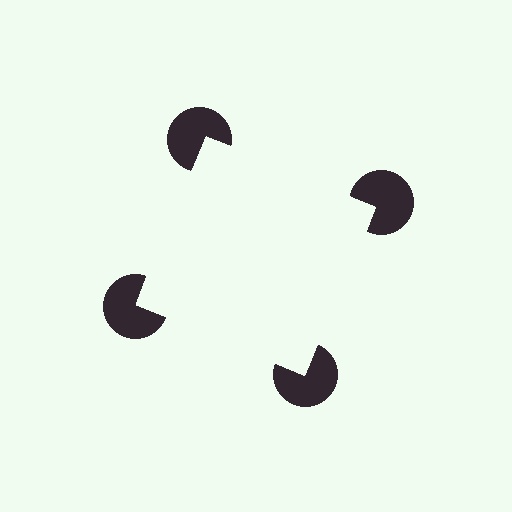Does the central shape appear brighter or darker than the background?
It typically appears slightly brighter than the background, even though no actual brightness change is drawn.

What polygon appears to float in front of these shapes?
An illusory square — its edges are inferred from the aligned wedge cuts in the pac-man discs, not physically drawn.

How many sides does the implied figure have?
4 sides.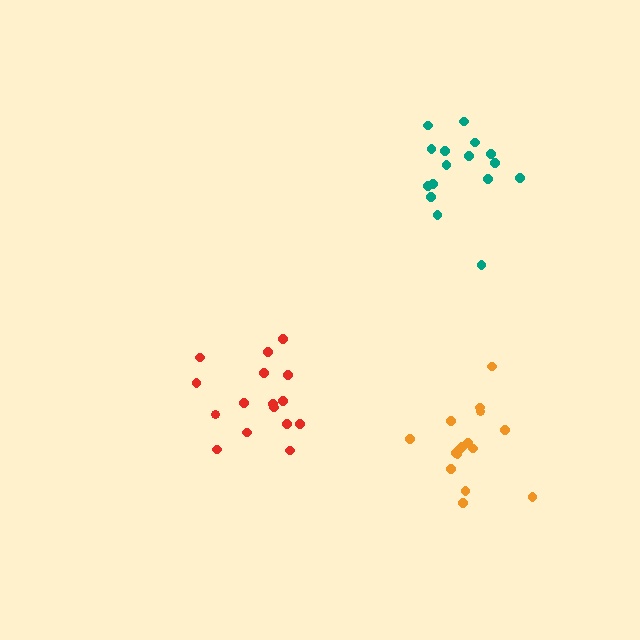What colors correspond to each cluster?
The clusters are colored: red, teal, orange.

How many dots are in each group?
Group 1: 16 dots, Group 2: 16 dots, Group 3: 16 dots (48 total).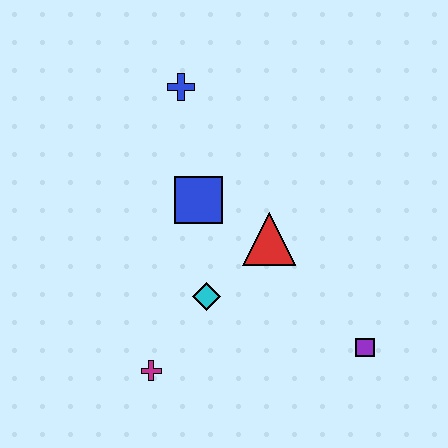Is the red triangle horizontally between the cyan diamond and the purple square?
Yes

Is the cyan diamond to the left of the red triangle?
Yes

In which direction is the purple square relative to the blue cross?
The purple square is below the blue cross.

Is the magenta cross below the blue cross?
Yes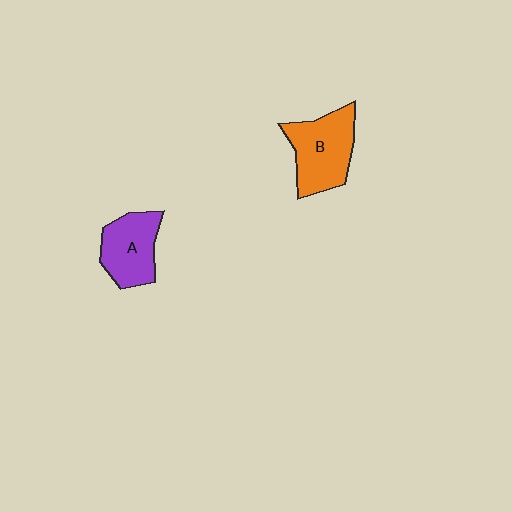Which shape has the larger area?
Shape B (orange).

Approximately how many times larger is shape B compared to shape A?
Approximately 1.2 times.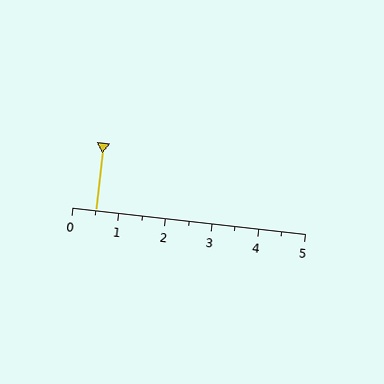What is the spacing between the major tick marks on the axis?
The major ticks are spaced 1 apart.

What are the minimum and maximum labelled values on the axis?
The axis runs from 0 to 5.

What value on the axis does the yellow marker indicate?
The marker indicates approximately 0.5.